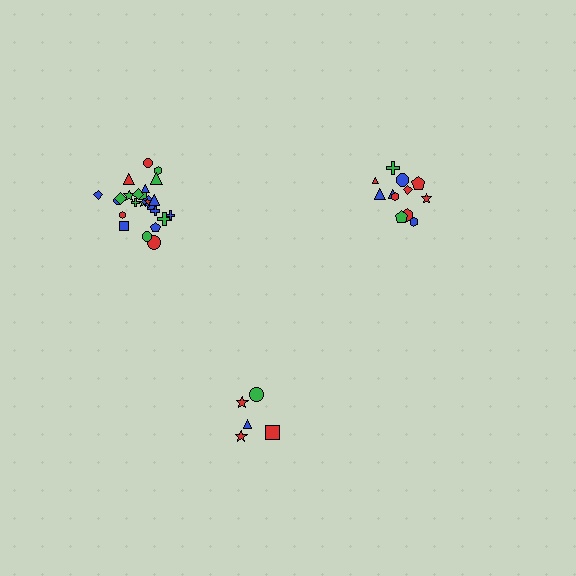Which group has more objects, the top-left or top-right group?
The top-left group.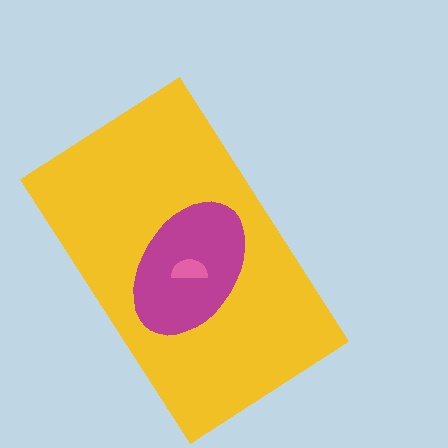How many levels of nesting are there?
3.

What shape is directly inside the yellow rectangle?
The magenta ellipse.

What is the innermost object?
The pink semicircle.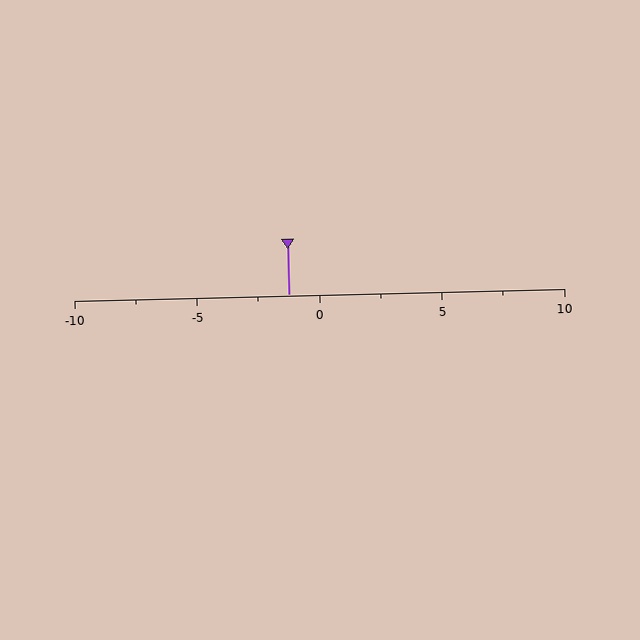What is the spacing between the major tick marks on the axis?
The major ticks are spaced 5 apart.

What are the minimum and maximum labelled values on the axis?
The axis runs from -10 to 10.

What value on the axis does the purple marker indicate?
The marker indicates approximately -1.2.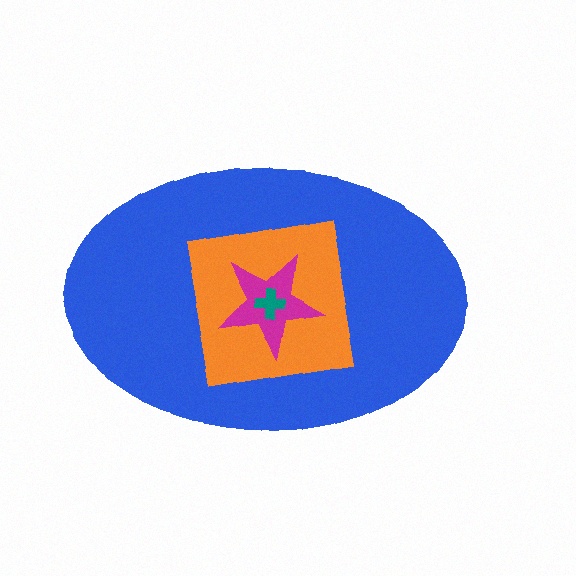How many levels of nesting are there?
4.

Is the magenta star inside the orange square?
Yes.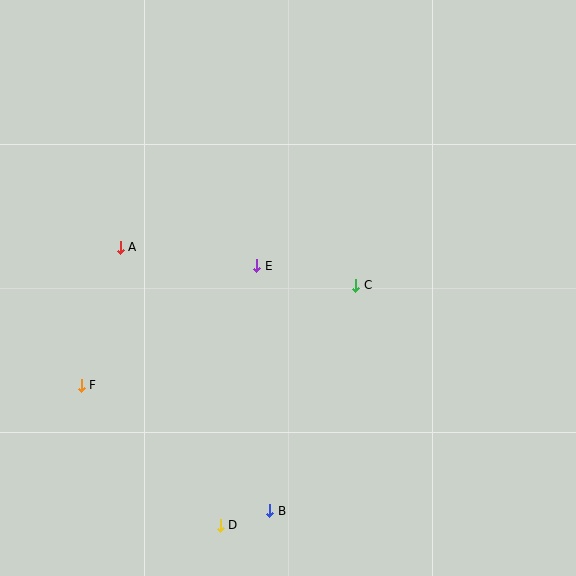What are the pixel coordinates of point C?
Point C is at (356, 285).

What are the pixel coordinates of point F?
Point F is at (81, 385).